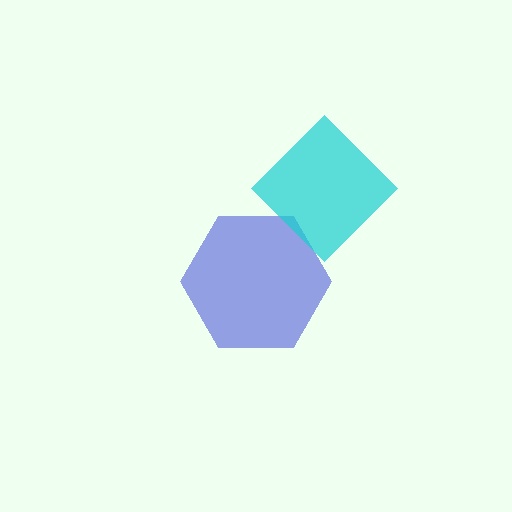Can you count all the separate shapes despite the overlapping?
Yes, there are 2 separate shapes.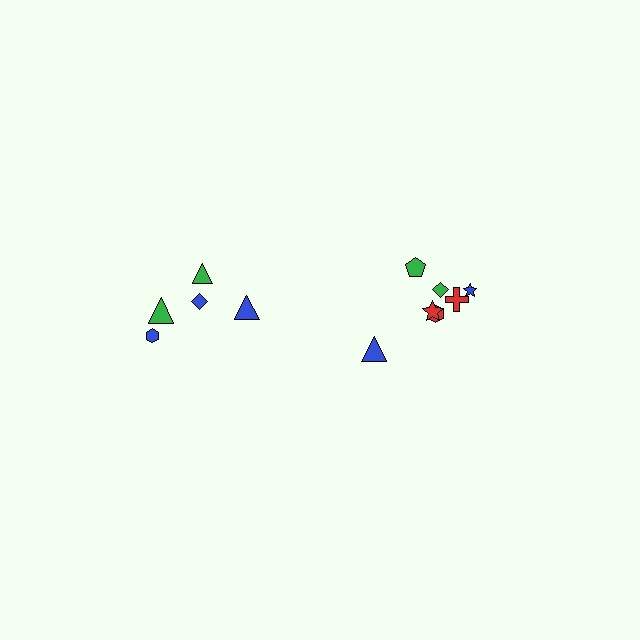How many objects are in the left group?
There are 5 objects.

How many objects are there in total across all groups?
There are 12 objects.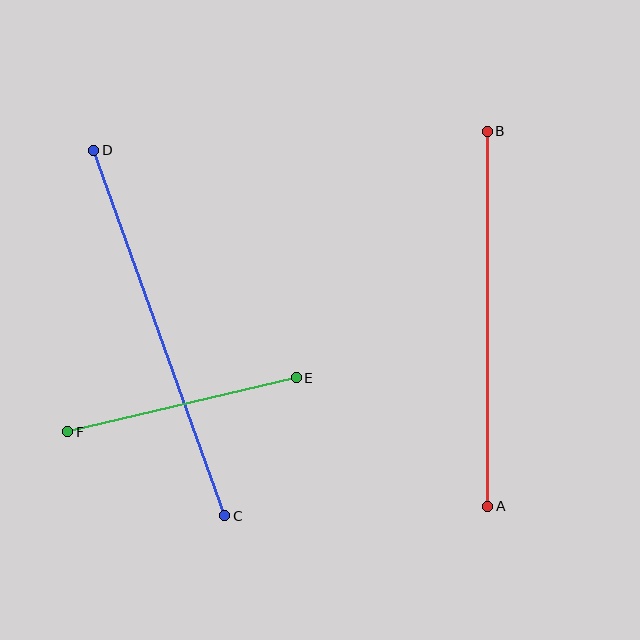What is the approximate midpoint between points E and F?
The midpoint is at approximately (182, 405) pixels.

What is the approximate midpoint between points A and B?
The midpoint is at approximately (487, 319) pixels.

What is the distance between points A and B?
The distance is approximately 375 pixels.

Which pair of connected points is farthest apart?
Points C and D are farthest apart.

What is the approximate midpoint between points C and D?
The midpoint is at approximately (159, 333) pixels.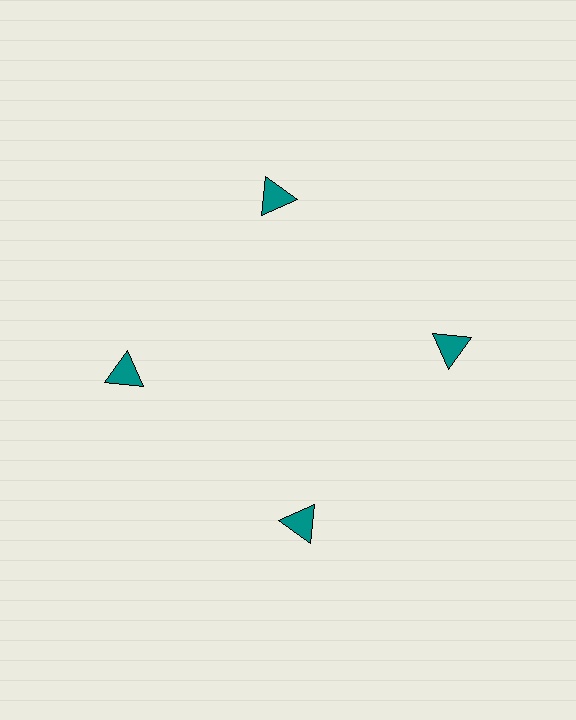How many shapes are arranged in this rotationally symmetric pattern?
There are 4 shapes, arranged in 4 groups of 1.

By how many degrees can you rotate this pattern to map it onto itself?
The pattern maps onto itself every 90 degrees of rotation.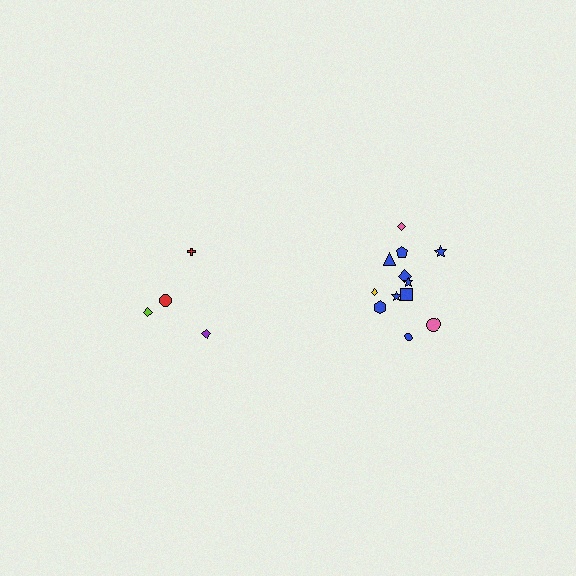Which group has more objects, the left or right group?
The right group.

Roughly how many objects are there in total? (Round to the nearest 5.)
Roughly 15 objects in total.